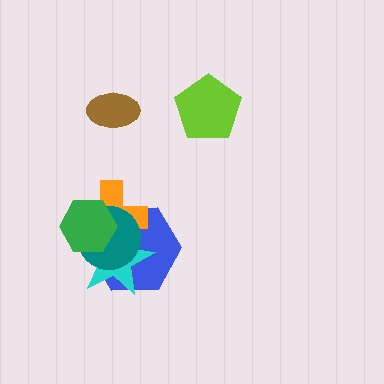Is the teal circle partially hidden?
Yes, it is partially covered by another shape.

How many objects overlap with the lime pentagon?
0 objects overlap with the lime pentagon.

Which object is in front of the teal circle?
The green hexagon is in front of the teal circle.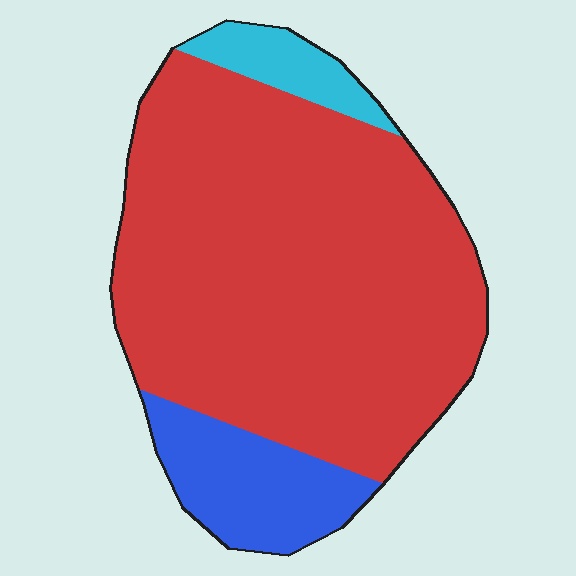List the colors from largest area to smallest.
From largest to smallest: red, blue, cyan.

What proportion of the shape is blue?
Blue covers roughly 15% of the shape.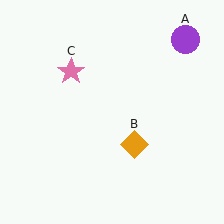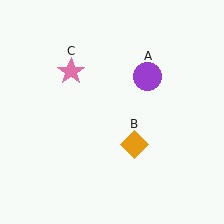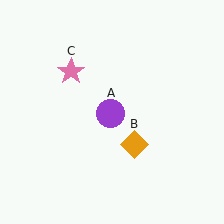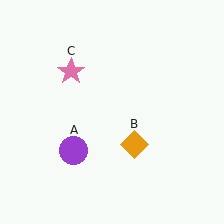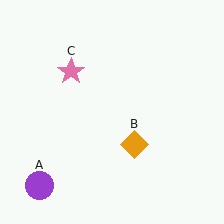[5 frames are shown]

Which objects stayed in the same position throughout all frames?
Orange diamond (object B) and pink star (object C) remained stationary.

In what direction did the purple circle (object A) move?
The purple circle (object A) moved down and to the left.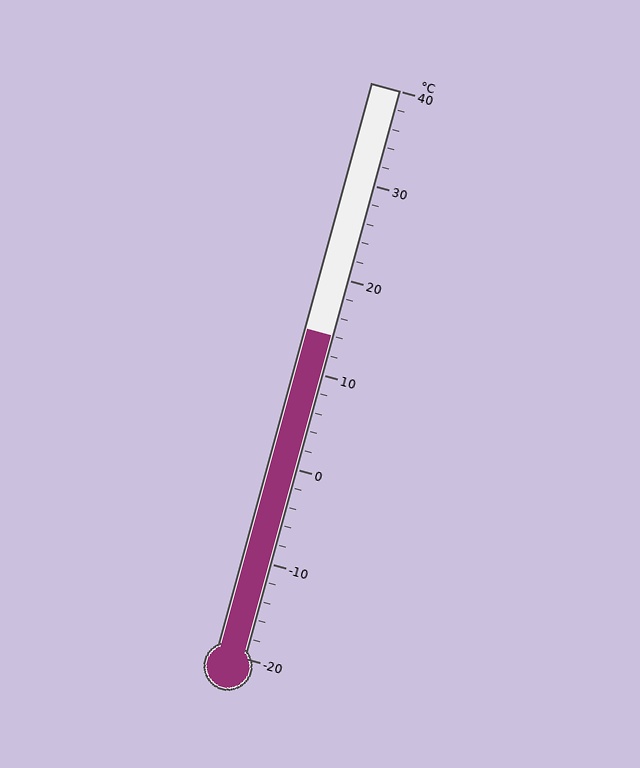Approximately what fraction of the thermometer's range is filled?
The thermometer is filled to approximately 55% of its range.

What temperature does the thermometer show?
The thermometer shows approximately 14°C.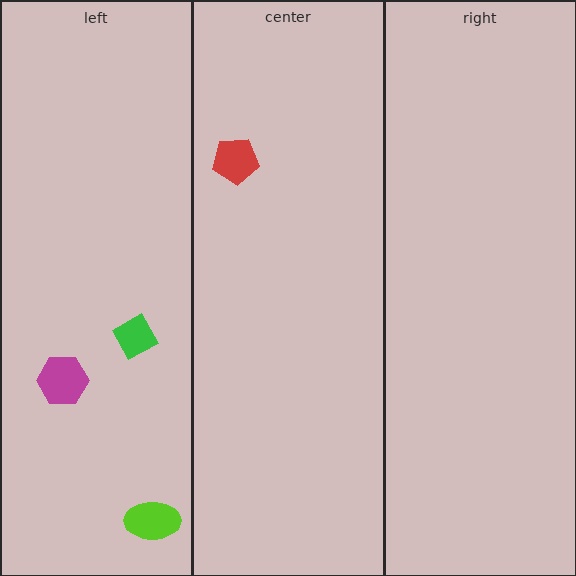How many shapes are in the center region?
1.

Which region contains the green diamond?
The left region.